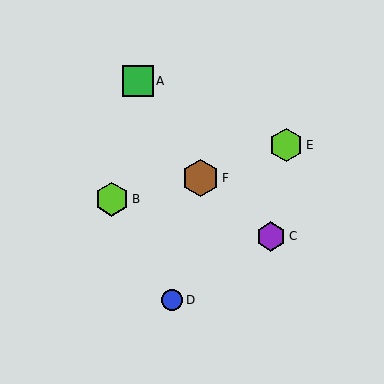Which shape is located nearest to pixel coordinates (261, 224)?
The purple hexagon (labeled C) at (271, 236) is nearest to that location.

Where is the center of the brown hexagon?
The center of the brown hexagon is at (201, 178).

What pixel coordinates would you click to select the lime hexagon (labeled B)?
Click at (112, 199) to select the lime hexagon B.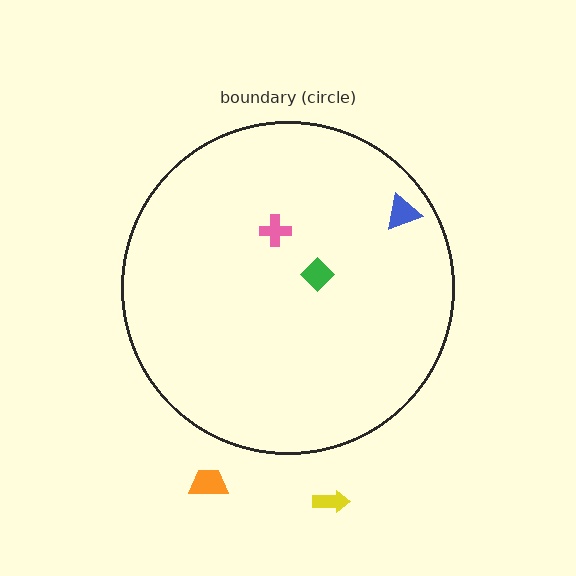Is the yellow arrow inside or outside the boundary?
Outside.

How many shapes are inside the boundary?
3 inside, 2 outside.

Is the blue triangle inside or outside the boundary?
Inside.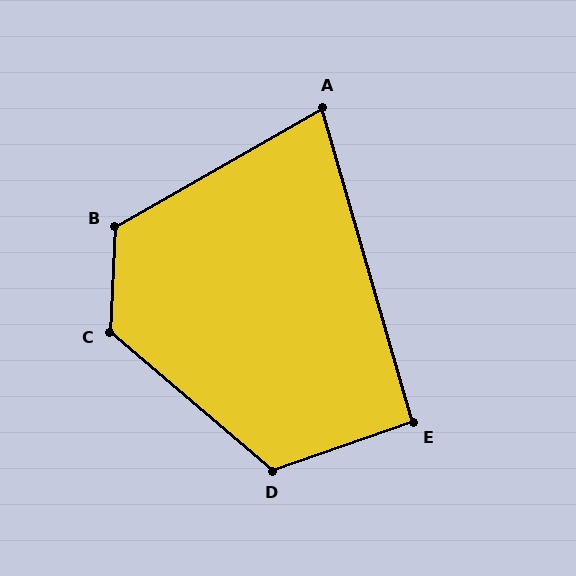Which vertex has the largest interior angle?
C, at approximately 128 degrees.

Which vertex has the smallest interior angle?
A, at approximately 76 degrees.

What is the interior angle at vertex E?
Approximately 93 degrees (approximately right).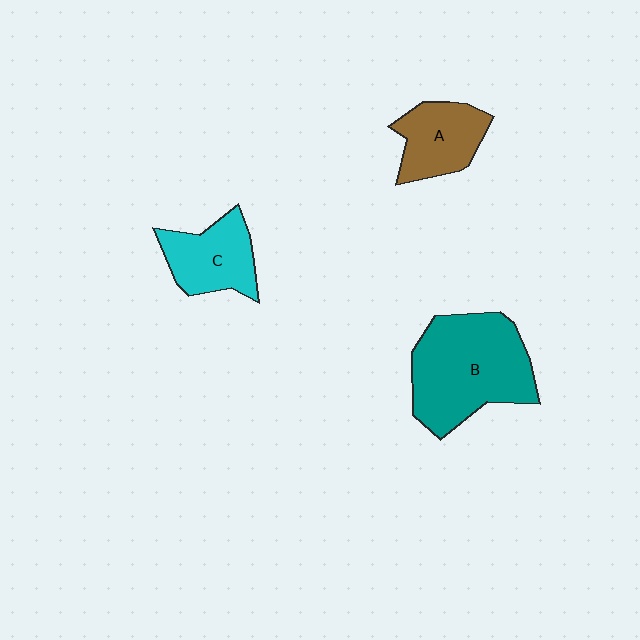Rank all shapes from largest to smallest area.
From largest to smallest: B (teal), C (cyan), A (brown).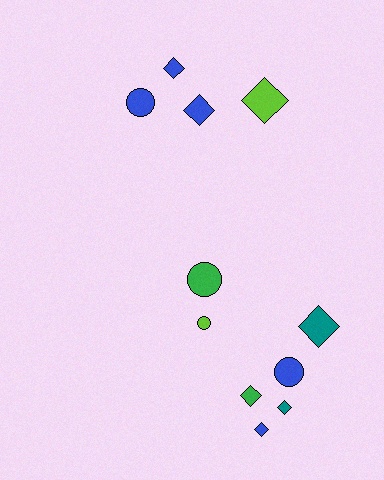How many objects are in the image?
There are 11 objects.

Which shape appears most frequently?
Diamond, with 7 objects.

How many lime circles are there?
There is 1 lime circle.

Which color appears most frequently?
Blue, with 5 objects.